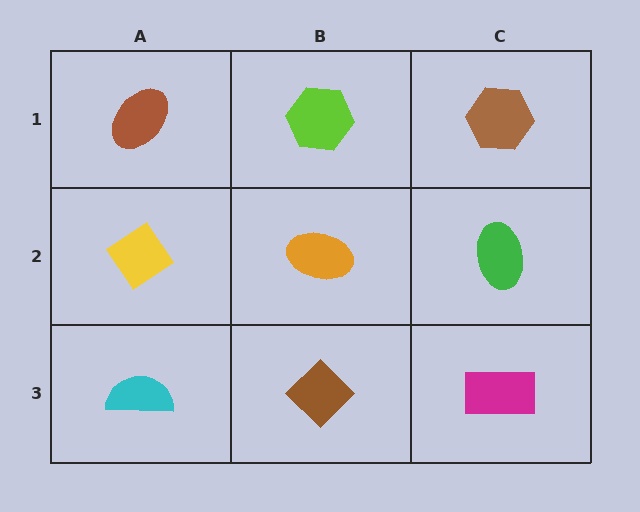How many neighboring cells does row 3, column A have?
2.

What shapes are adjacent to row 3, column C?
A green ellipse (row 2, column C), a brown diamond (row 3, column B).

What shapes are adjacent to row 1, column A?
A yellow diamond (row 2, column A), a lime hexagon (row 1, column B).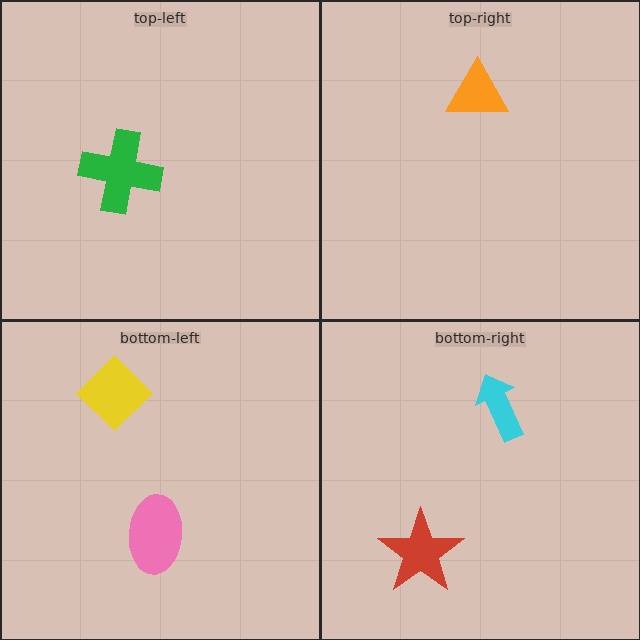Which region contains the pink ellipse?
The bottom-left region.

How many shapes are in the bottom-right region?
2.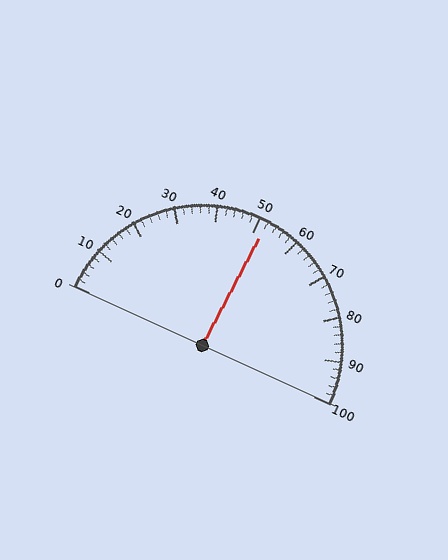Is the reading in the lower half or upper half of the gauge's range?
The reading is in the upper half of the range (0 to 100).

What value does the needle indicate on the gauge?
The needle indicates approximately 52.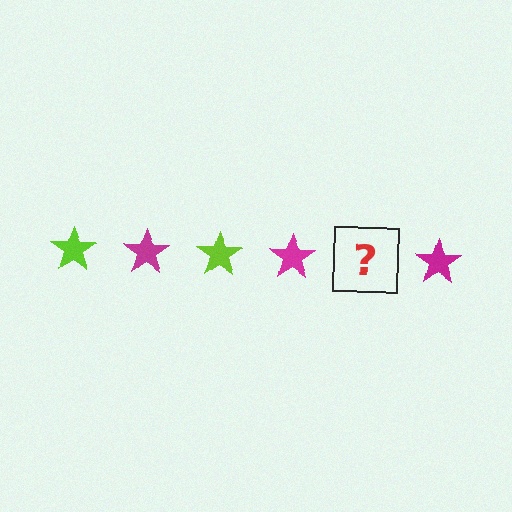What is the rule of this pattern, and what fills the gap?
The rule is that the pattern cycles through lime, magenta stars. The gap should be filled with a lime star.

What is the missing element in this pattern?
The missing element is a lime star.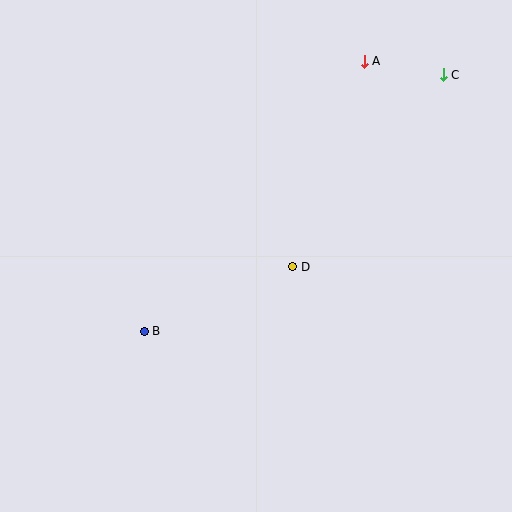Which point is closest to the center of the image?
Point D at (293, 267) is closest to the center.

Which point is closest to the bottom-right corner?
Point D is closest to the bottom-right corner.